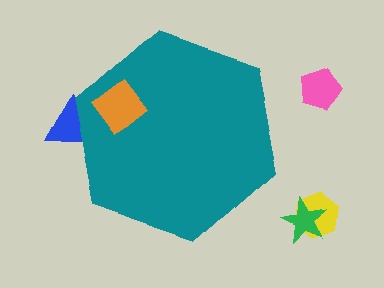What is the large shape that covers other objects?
A teal hexagon.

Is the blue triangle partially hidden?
Yes, the blue triangle is partially hidden behind the teal hexagon.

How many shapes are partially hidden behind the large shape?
1 shape is partially hidden.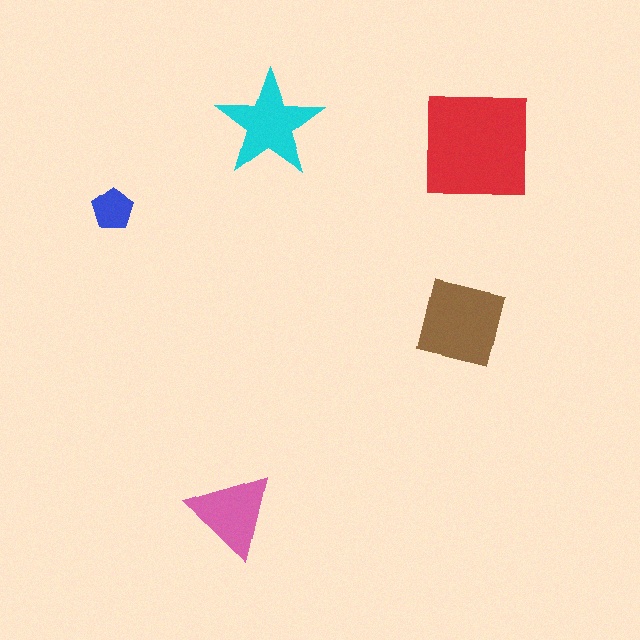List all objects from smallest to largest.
The blue pentagon, the pink triangle, the cyan star, the brown square, the red square.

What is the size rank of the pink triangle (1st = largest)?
4th.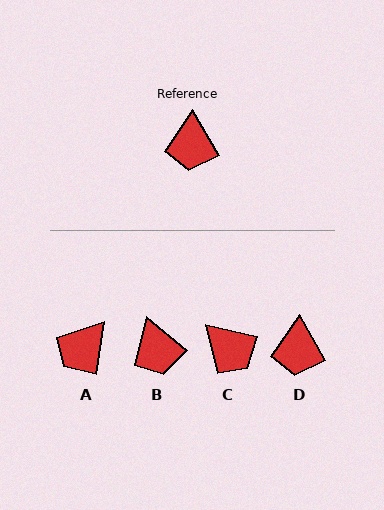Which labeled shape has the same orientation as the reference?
D.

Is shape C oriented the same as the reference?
No, it is off by about 47 degrees.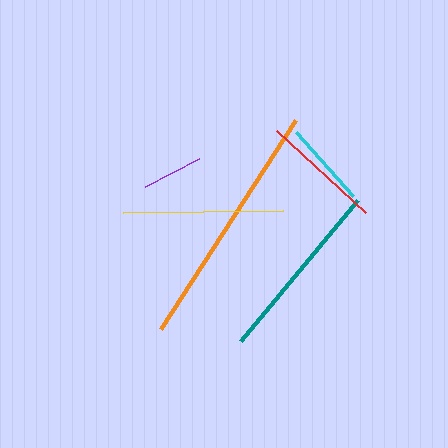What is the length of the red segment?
The red segment is approximately 121 pixels long.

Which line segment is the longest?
The orange line is the longest at approximately 248 pixels.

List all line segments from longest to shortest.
From longest to shortest: orange, teal, yellow, red, cyan, purple.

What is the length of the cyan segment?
The cyan segment is approximately 86 pixels long.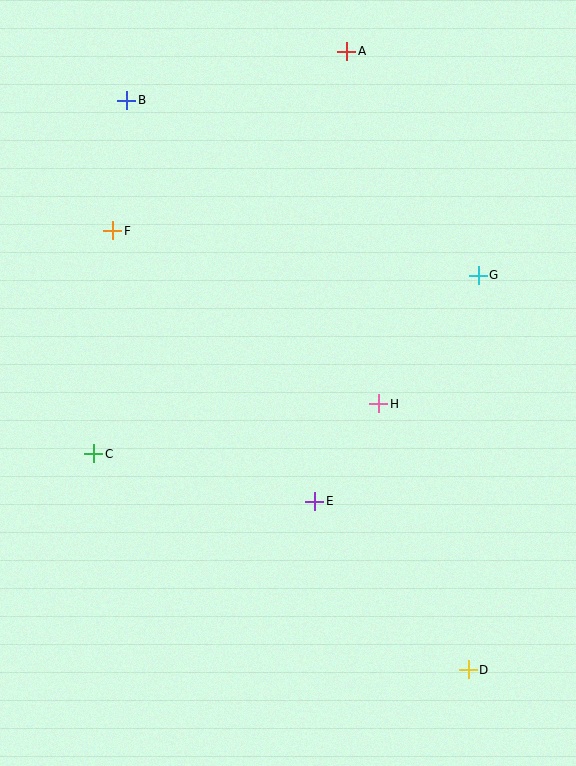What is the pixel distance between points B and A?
The distance between B and A is 226 pixels.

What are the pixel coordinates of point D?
Point D is at (468, 670).